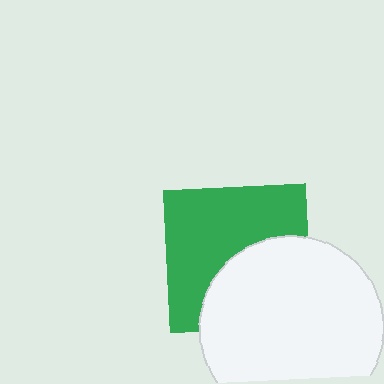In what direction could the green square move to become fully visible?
The green square could move up. That would shift it out from behind the white circle entirely.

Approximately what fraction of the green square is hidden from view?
Roughly 42% of the green square is hidden behind the white circle.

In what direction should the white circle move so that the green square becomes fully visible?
The white circle should move down. That is the shortest direction to clear the overlap and leave the green square fully visible.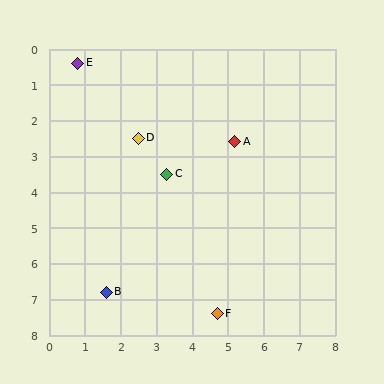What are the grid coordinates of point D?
Point D is at approximately (2.5, 2.5).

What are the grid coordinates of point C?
Point C is at approximately (3.3, 3.5).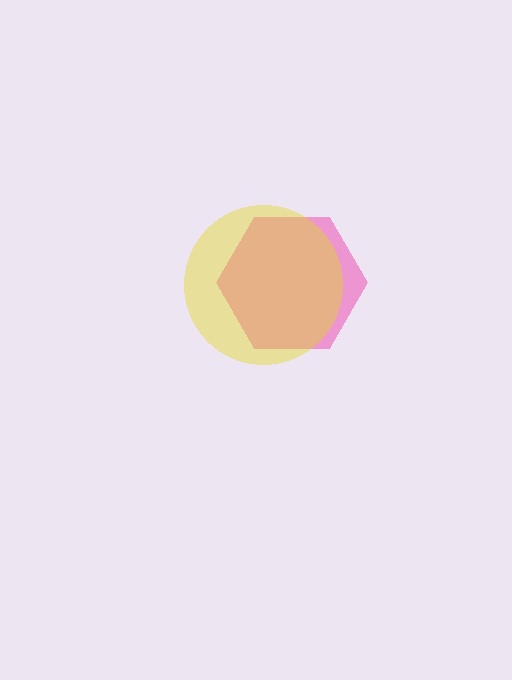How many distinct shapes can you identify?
There are 2 distinct shapes: a pink hexagon, a yellow circle.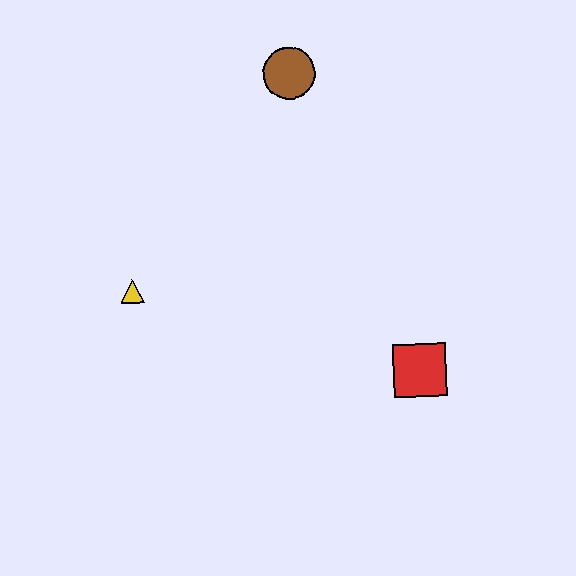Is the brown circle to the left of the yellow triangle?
No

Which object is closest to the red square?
The yellow triangle is closest to the red square.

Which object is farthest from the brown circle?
The red square is farthest from the brown circle.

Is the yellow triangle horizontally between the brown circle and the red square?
No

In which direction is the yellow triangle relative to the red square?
The yellow triangle is to the left of the red square.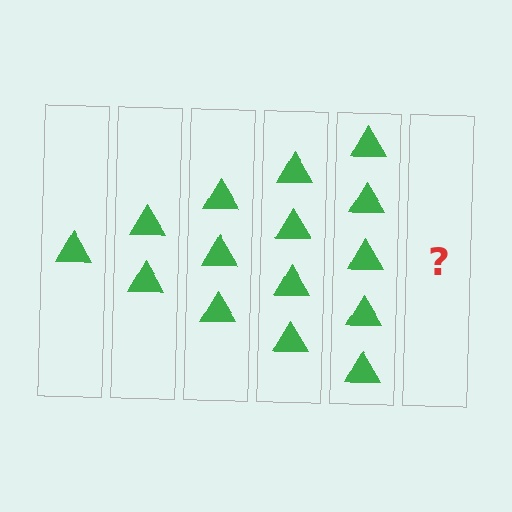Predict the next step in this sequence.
The next step is 6 triangles.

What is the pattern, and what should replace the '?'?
The pattern is that each step adds one more triangle. The '?' should be 6 triangles.